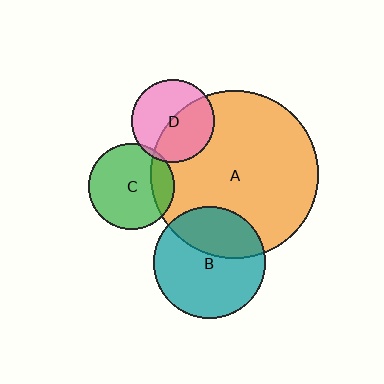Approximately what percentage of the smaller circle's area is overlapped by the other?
Approximately 50%.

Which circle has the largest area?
Circle A (orange).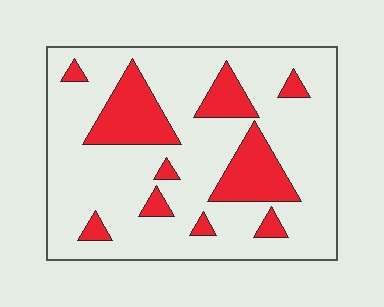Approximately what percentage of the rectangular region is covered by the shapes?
Approximately 20%.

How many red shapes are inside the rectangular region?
10.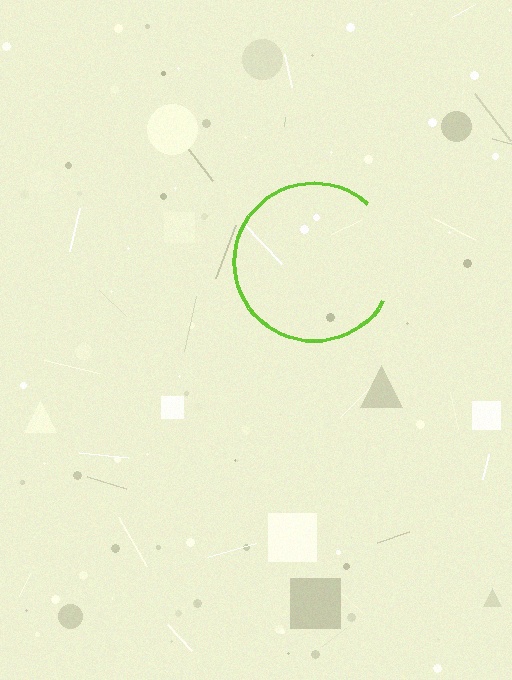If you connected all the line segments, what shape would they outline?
They would outline a circle.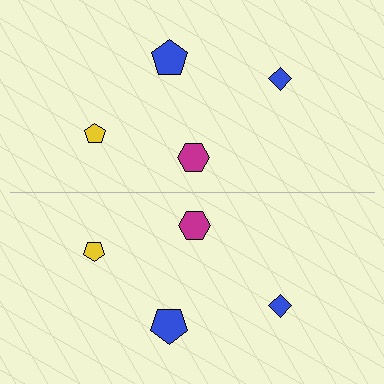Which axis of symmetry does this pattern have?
The pattern has a horizontal axis of symmetry running through the center of the image.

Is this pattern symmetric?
Yes, this pattern has bilateral (reflection) symmetry.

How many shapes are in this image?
There are 8 shapes in this image.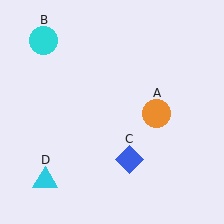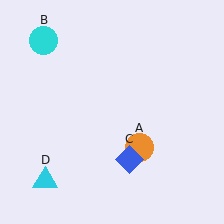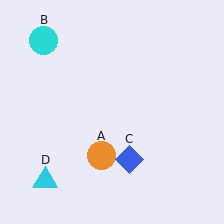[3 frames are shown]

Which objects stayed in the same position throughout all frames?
Cyan circle (object B) and blue diamond (object C) and cyan triangle (object D) remained stationary.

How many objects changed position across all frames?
1 object changed position: orange circle (object A).